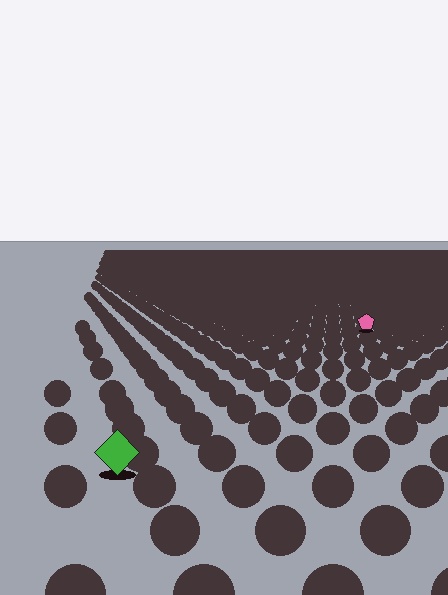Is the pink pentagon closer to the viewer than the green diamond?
No. The green diamond is closer — you can tell from the texture gradient: the ground texture is coarser near it.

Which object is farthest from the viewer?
The pink pentagon is farthest from the viewer. It appears smaller and the ground texture around it is denser.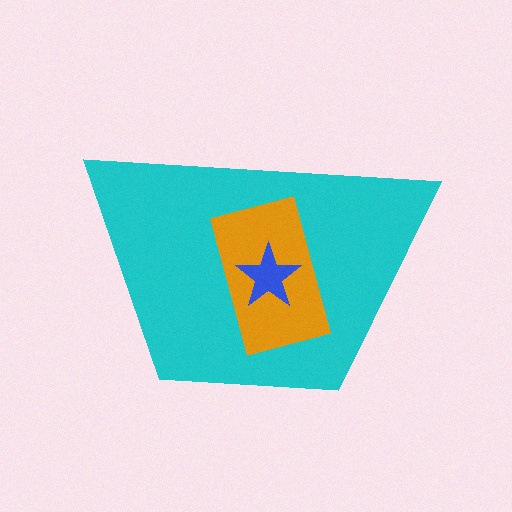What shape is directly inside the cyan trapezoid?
The orange rectangle.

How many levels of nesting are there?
3.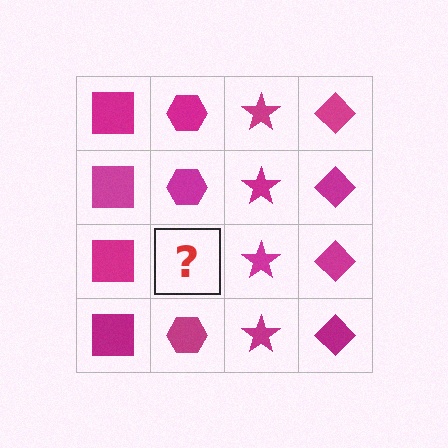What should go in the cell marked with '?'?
The missing cell should contain a magenta hexagon.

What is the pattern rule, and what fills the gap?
The rule is that each column has a consistent shape. The gap should be filled with a magenta hexagon.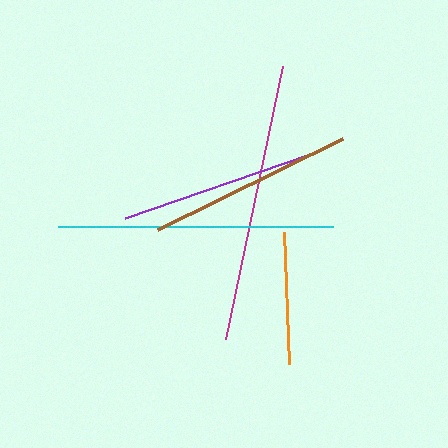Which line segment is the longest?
The magenta line is the longest at approximately 279 pixels.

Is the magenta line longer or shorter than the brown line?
The magenta line is longer than the brown line.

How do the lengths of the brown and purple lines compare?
The brown and purple lines are approximately the same length.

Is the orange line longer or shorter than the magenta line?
The magenta line is longer than the orange line.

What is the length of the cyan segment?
The cyan segment is approximately 274 pixels long.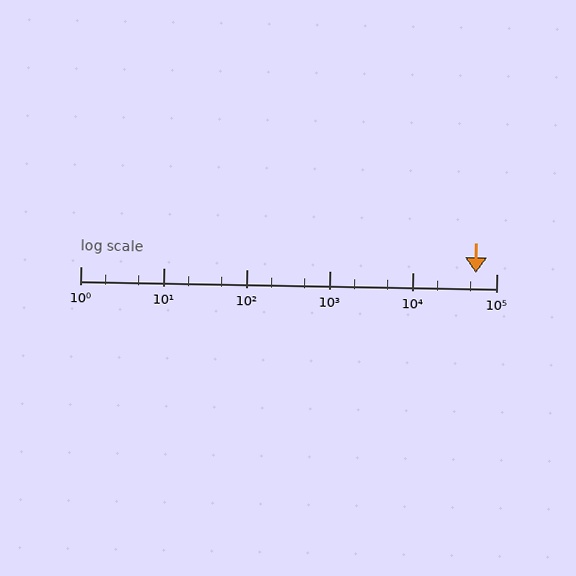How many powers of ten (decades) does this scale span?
The scale spans 5 decades, from 1 to 100000.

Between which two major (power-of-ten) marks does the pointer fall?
The pointer is between 10000 and 100000.